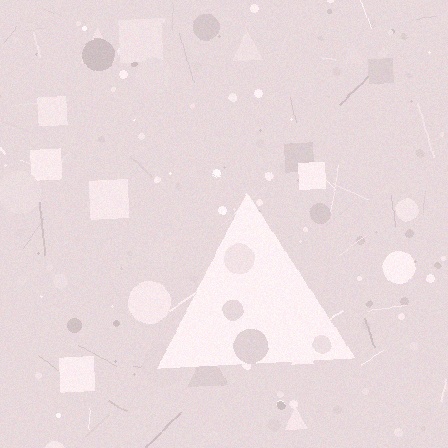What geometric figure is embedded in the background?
A triangle is embedded in the background.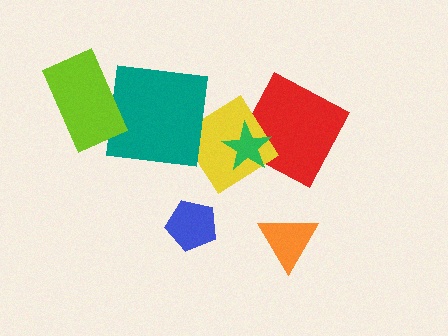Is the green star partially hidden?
No, no other shape covers it.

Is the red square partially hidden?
Yes, it is partially covered by another shape.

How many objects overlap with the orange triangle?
0 objects overlap with the orange triangle.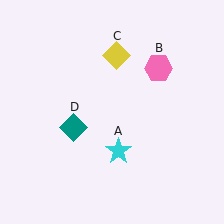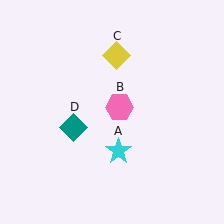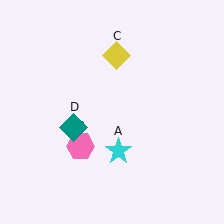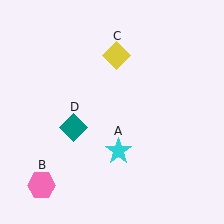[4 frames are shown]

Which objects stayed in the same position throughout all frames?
Cyan star (object A) and yellow diamond (object C) and teal diamond (object D) remained stationary.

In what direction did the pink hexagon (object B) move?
The pink hexagon (object B) moved down and to the left.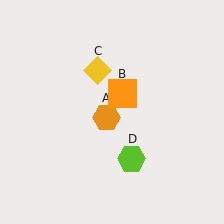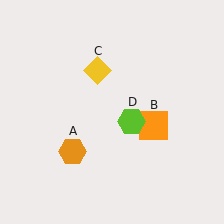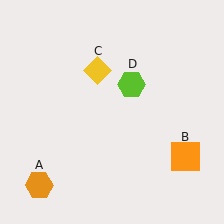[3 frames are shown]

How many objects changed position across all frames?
3 objects changed position: orange hexagon (object A), orange square (object B), lime hexagon (object D).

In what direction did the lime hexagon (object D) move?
The lime hexagon (object D) moved up.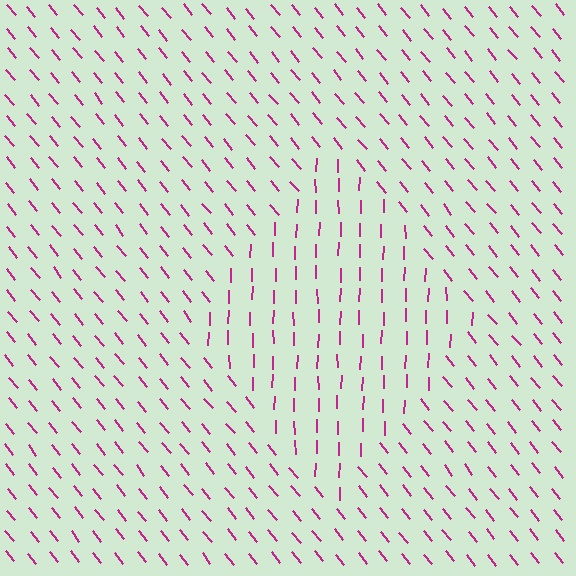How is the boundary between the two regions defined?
The boundary is defined purely by a change in line orientation (approximately 40 degrees difference). All lines are the same color and thickness.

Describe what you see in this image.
The image is filled with small magenta line segments. A diamond region in the image has lines oriented differently from the surrounding lines, creating a visible texture boundary.